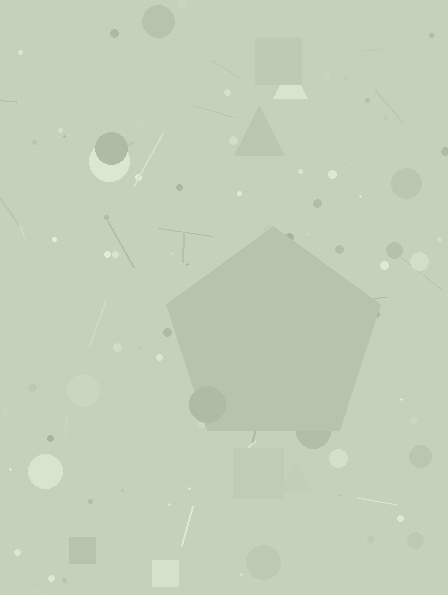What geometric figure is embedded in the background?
A pentagon is embedded in the background.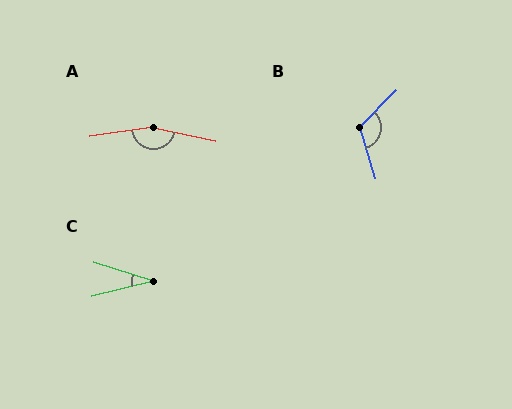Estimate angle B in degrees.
Approximately 119 degrees.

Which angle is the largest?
A, at approximately 159 degrees.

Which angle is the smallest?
C, at approximately 31 degrees.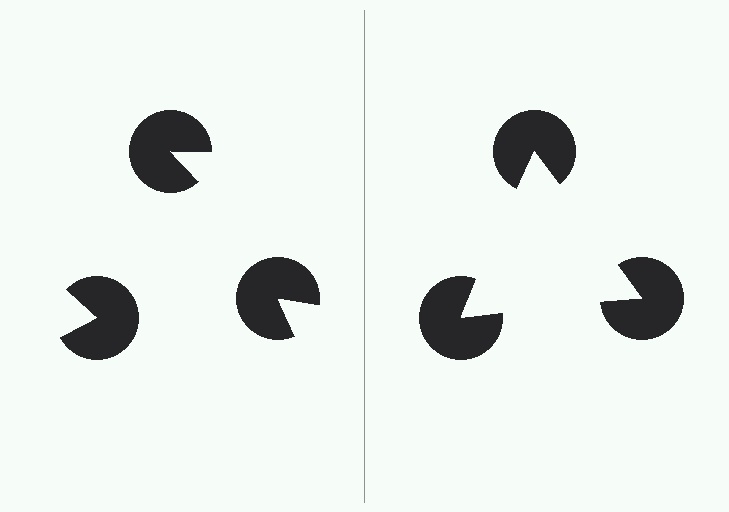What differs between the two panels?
The pac-man discs are positioned identically on both sides; only the wedge orientations differ. On the right they align to a triangle; on the left they are misaligned.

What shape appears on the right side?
An illusory triangle.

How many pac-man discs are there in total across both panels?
6 — 3 on each side.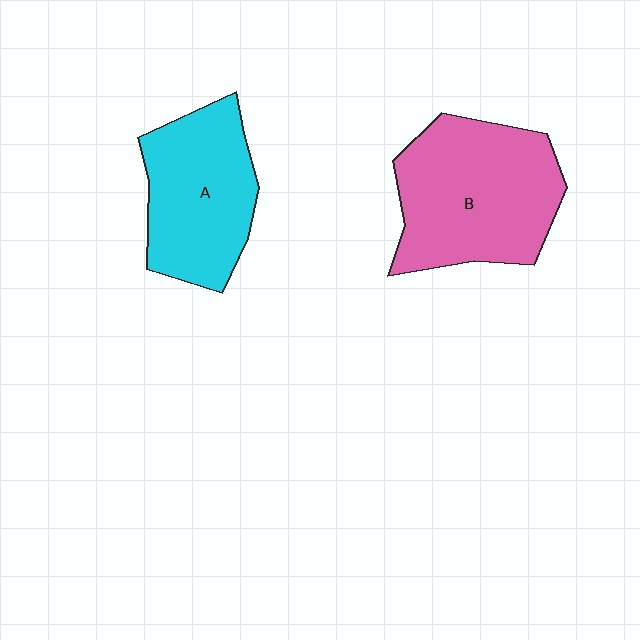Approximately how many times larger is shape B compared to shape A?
Approximately 1.3 times.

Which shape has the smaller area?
Shape A (cyan).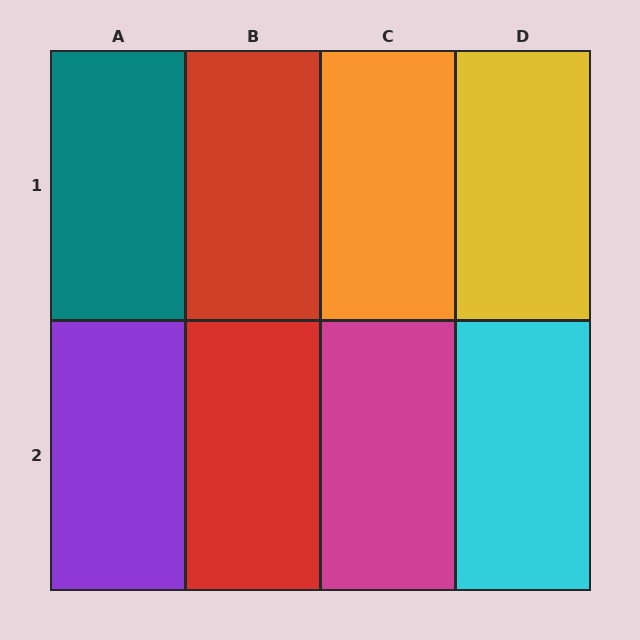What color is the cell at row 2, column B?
Red.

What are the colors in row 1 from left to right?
Teal, red, orange, yellow.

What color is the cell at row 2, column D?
Cyan.